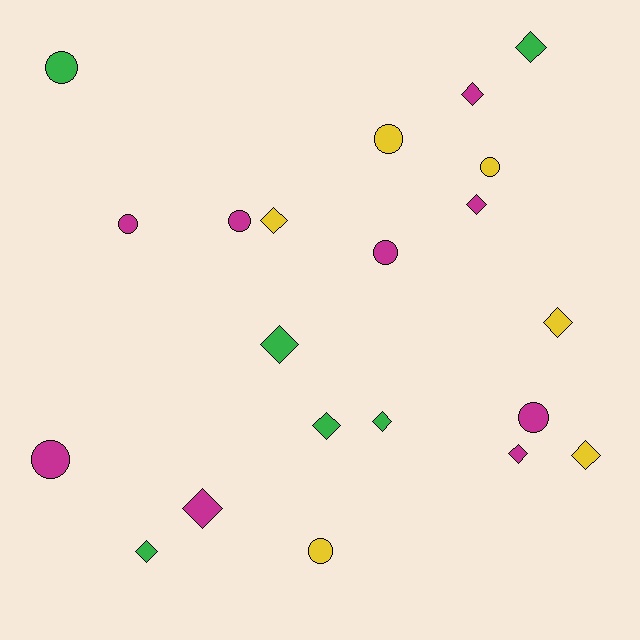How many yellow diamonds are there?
There are 3 yellow diamonds.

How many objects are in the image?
There are 21 objects.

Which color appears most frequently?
Magenta, with 9 objects.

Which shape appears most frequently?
Diamond, with 12 objects.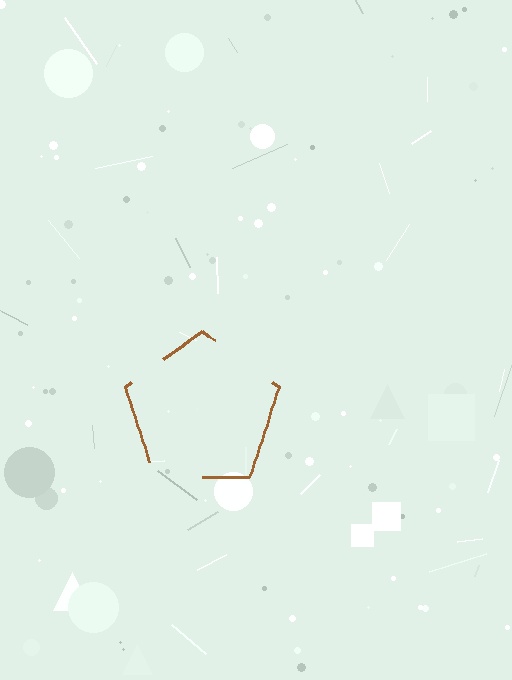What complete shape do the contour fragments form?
The contour fragments form a pentagon.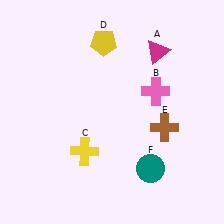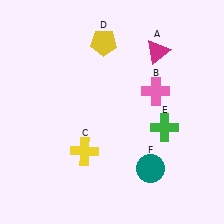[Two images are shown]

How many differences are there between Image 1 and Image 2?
There is 1 difference between the two images.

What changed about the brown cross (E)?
In Image 1, E is brown. In Image 2, it changed to green.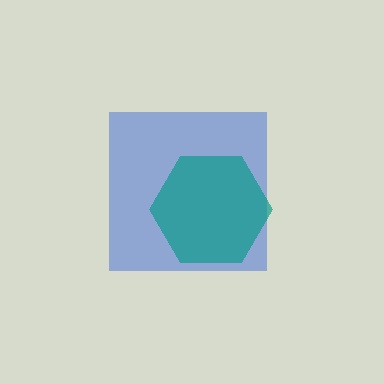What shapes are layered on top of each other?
The layered shapes are: a blue square, a teal hexagon.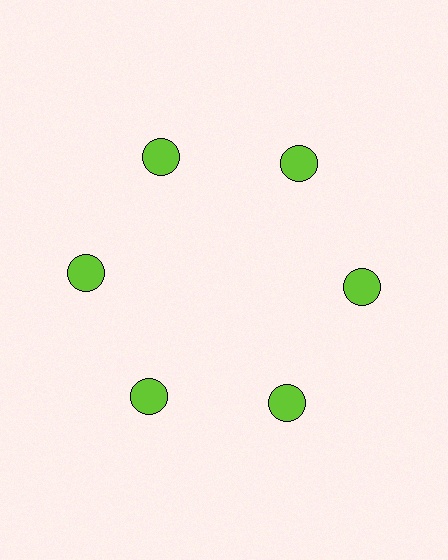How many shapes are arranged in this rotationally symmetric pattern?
There are 6 shapes, arranged in 6 groups of 1.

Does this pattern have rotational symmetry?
Yes, this pattern has 6-fold rotational symmetry. It looks the same after rotating 60 degrees around the center.